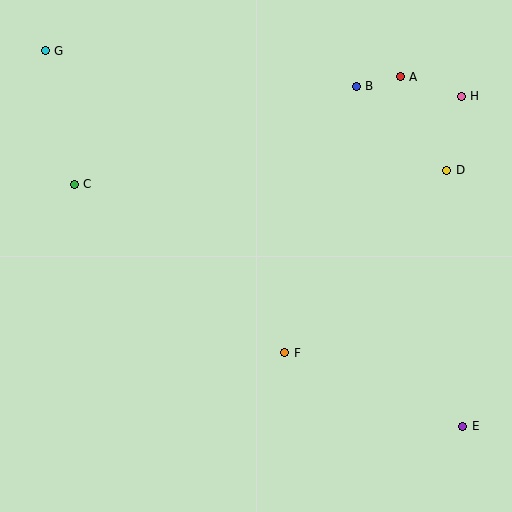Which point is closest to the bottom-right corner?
Point E is closest to the bottom-right corner.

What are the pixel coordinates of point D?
Point D is at (447, 170).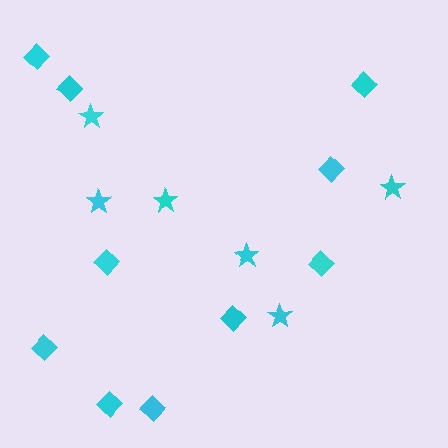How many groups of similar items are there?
There are 2 groups: one group of stars (6) and one group of diamonds (10).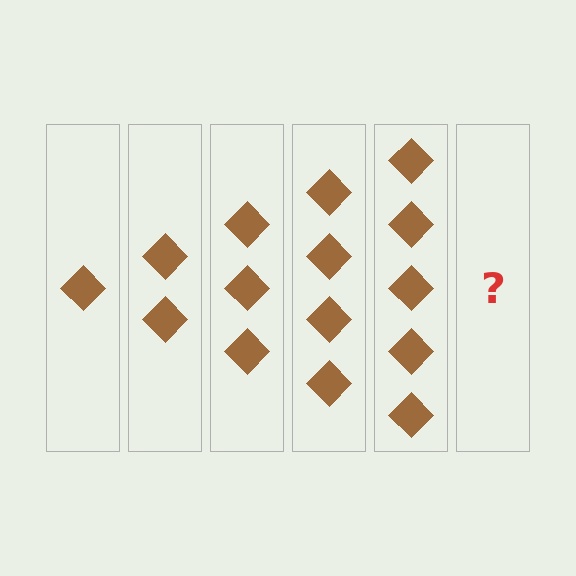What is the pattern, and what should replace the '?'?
The pattern is that each step adds one more diamond. The '?' should be 6 diamonds.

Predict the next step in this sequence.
The next step is 6 diamonds.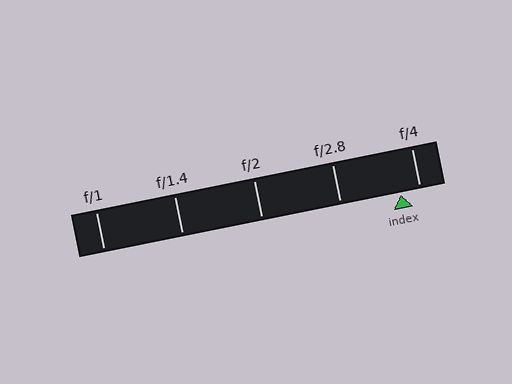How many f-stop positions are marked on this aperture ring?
There are 5 f-stop positions marked.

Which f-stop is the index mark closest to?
The index mark is closest to f/4.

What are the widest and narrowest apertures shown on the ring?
The widest aperture shown is f/1 and the narrowest is f/4.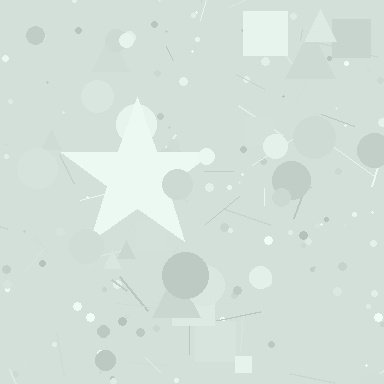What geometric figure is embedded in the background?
A star is embedded in the background.